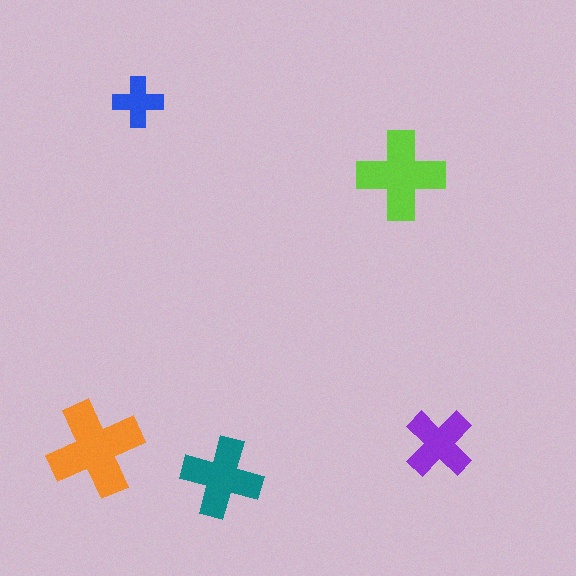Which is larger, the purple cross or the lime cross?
The lime one.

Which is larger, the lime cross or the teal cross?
The lime one.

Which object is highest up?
The blue cross is topmost.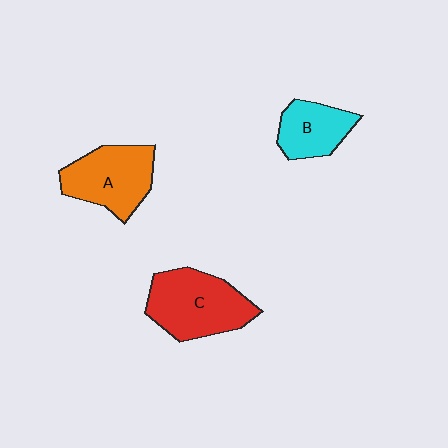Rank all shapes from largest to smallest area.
From largest to smallest: C (red), A (orange), B (cyan).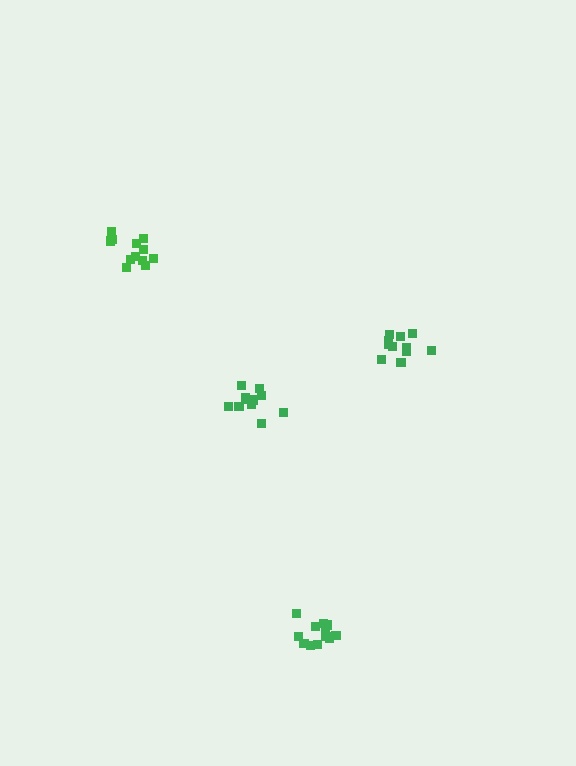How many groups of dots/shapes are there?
There are 4 groups.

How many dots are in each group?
Group 1: 13 dots, Group 2: 12 dots, Group 3: 11 dots, Group 4: 11 dots (47 total).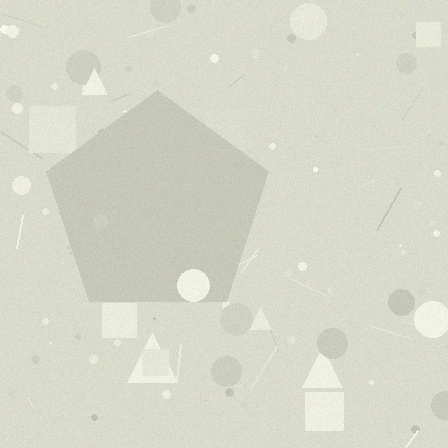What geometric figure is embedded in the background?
A pentagon is embedded in the background.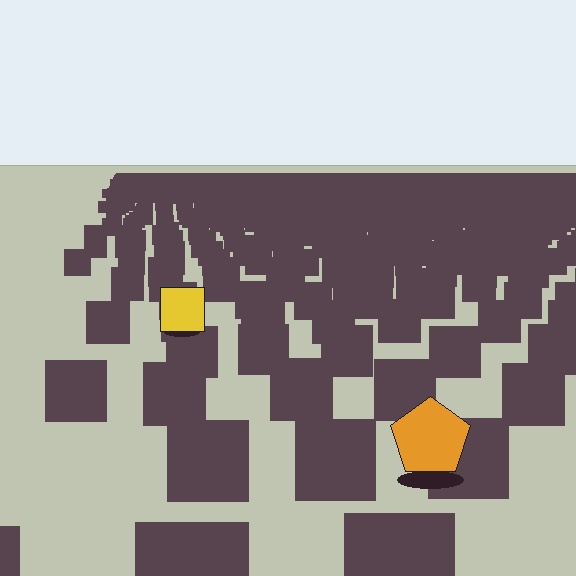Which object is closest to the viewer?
The orange pentagon is closest. The texture marks near it are larger and more spread out.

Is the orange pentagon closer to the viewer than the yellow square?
Yes. The orange pentagon is closer — you can tell from the texture gradient: the ground texture is coarser near it.